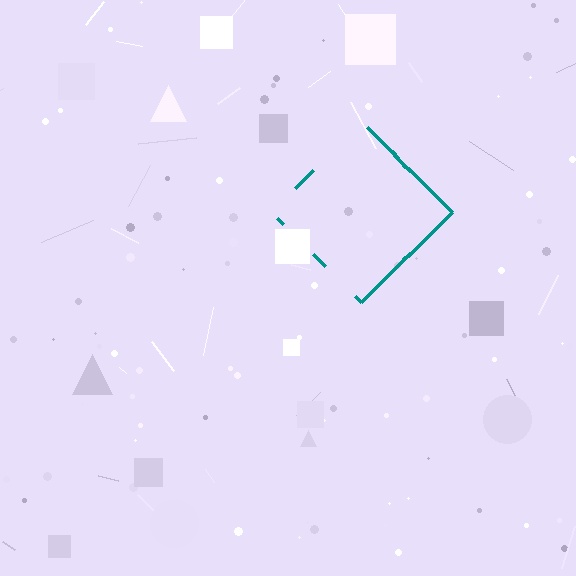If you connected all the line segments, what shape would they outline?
They would outline a diamond.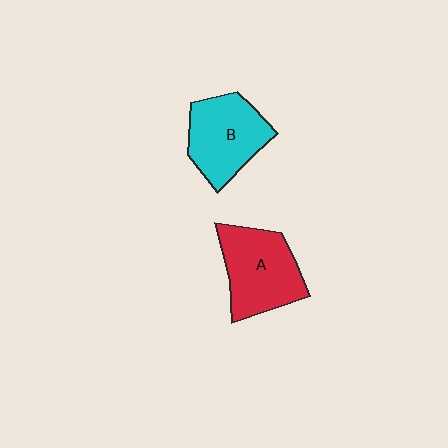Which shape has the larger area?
Shape A (red).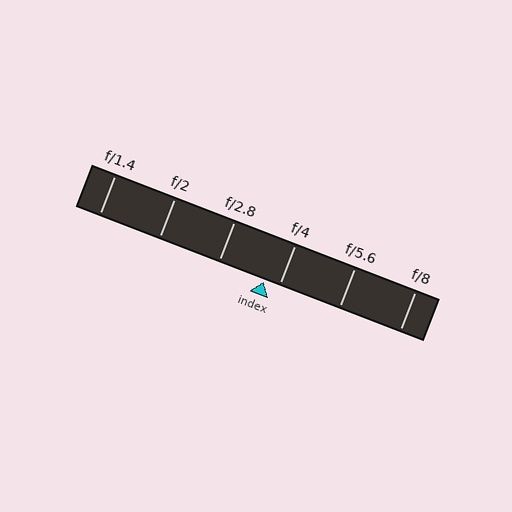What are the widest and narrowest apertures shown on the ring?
The widest aperture shown is f/1.4 and the narrowest is f/8.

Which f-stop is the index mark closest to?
The index mark is closest to f/4.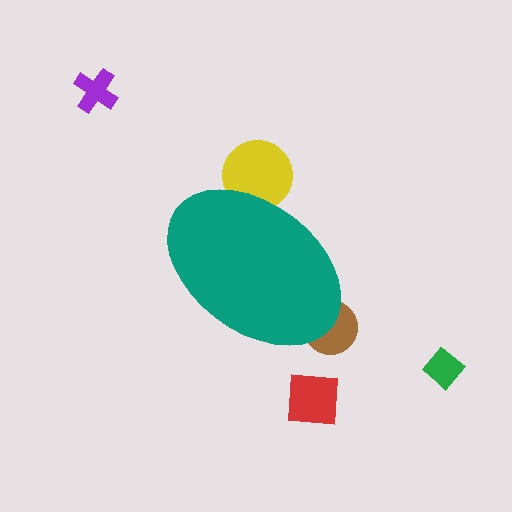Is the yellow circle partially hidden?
Yes, the yellow circle is partially hidden behind the teal ellipse.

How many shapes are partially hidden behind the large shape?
2 shapes are partially hidden.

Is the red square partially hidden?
No, the red square is fully visible.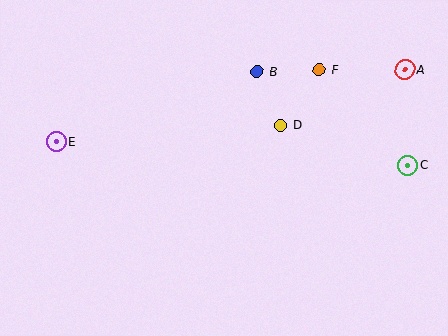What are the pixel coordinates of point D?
Point D is at (281, 125).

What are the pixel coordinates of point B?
Point B is at (257, 72).